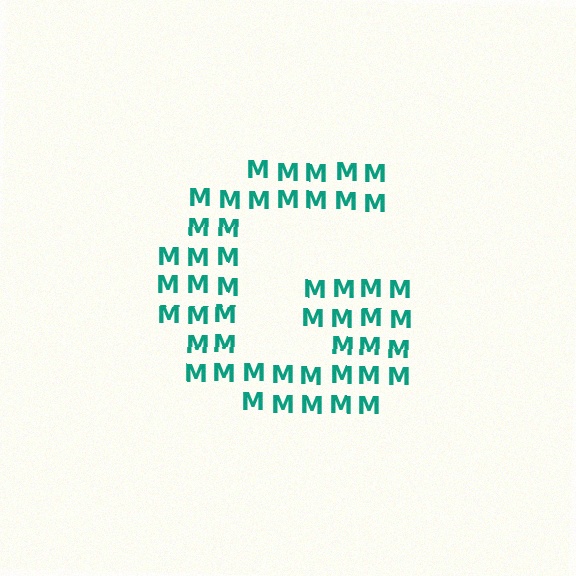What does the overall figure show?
The overall figure shows the letter G.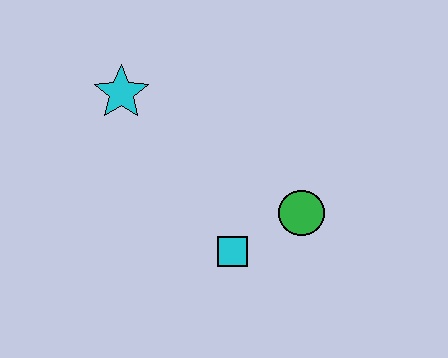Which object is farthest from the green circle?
The cyan star is farthest from the green circle.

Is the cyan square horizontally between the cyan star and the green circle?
Yes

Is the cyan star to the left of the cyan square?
Yes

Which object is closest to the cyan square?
The green circle is closest to the cyan square.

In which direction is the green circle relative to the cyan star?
The green circle is to the right of the cyan star.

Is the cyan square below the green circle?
Yes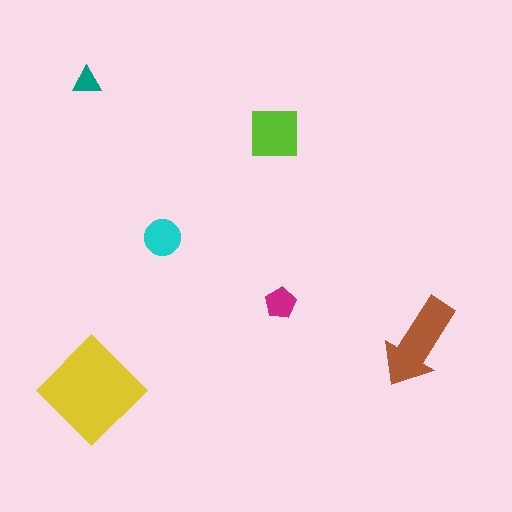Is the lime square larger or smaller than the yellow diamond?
Smaller.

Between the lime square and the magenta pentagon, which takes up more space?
The lime square.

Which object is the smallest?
The teal triangle.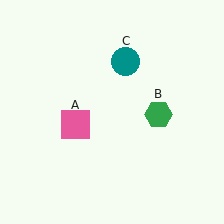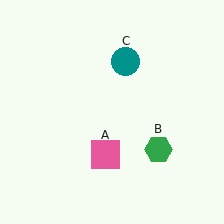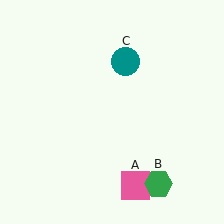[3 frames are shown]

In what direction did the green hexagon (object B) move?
The green hexagon (object B) moved down.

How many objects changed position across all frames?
2 objects changed position: pink square (object A), green hexagon (object B).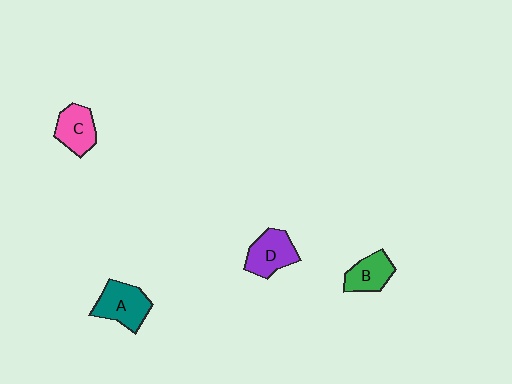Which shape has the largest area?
Shape A (teal).